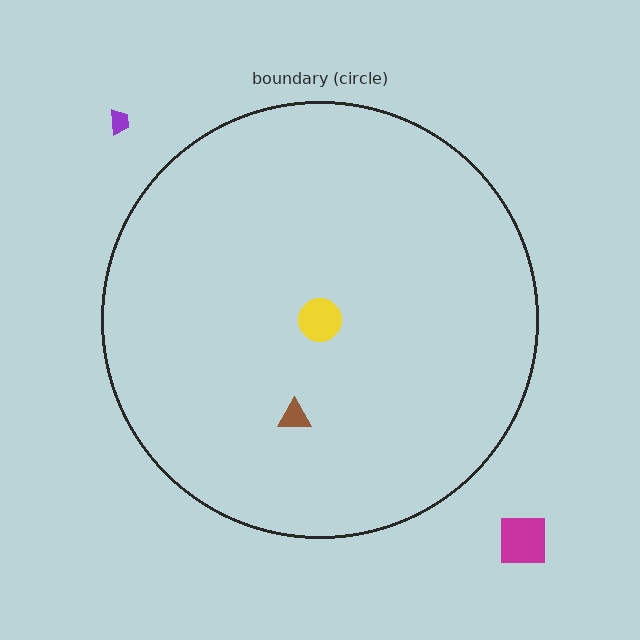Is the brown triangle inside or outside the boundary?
Inside.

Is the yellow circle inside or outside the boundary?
Inside.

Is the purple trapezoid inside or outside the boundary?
Outside.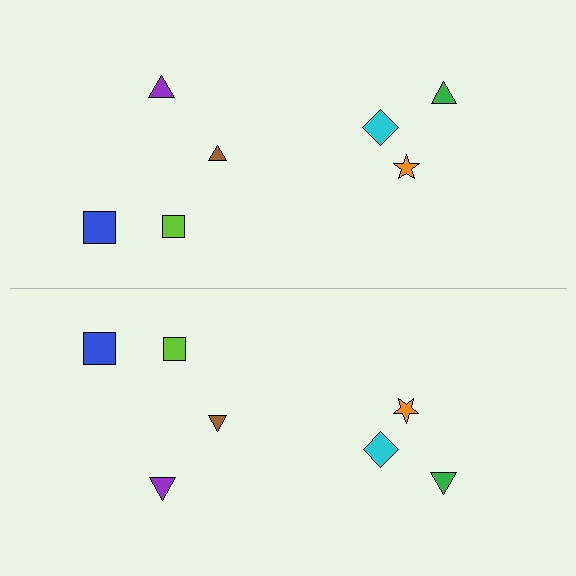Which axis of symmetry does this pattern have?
The pattern has a horizontal axis of symmetry running through the center of the image.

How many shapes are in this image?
There are 14 shapes in this image.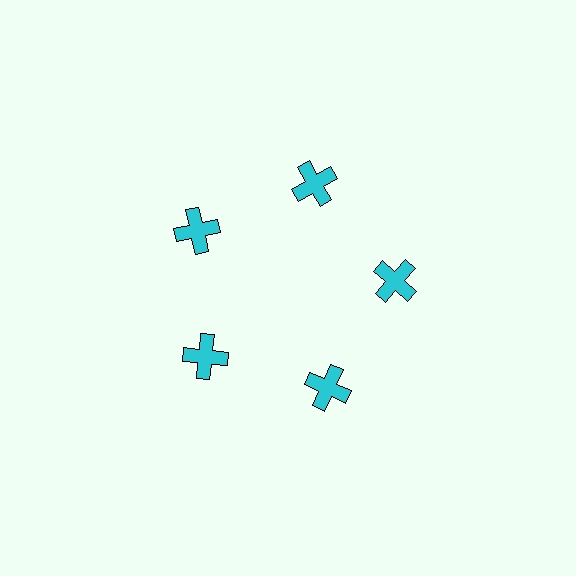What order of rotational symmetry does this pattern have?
This pattern has 5-fold rotational symmetry.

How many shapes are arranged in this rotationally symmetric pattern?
There are 5 shapes, arranged in 5 groups of 1.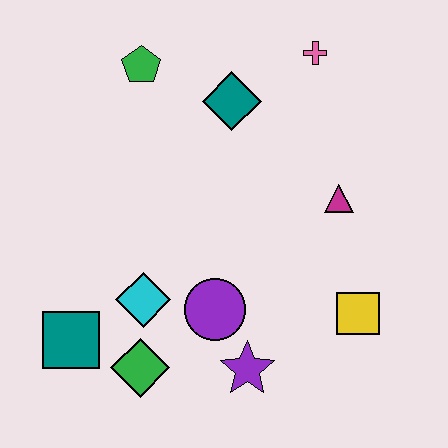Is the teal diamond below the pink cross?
Yes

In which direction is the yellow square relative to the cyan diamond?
The yellow square is to the right of the cyan diamond.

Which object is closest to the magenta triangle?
The yellow square is closest to the magenta triangle.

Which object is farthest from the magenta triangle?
The teal square is farthest from the magenta triangle.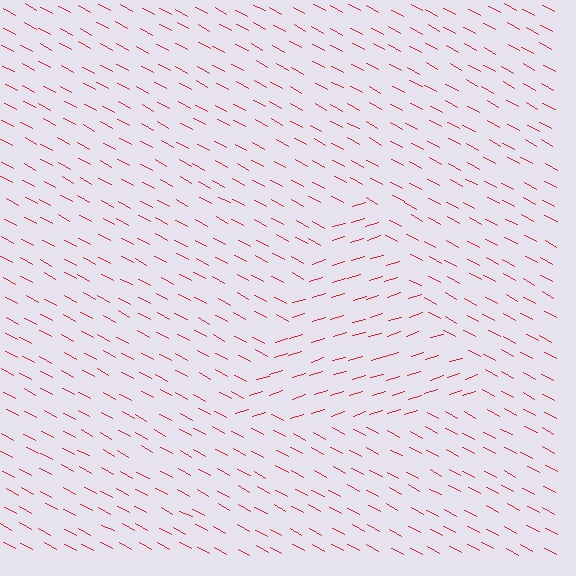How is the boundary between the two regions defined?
The boundary is defined purely by a change in line orientation (approximately 45 degrees difference). All lines are the same color and thickness.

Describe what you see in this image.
The image is filled with small red line segments. A triangle region in the image has lines oriented differently from the surrounding lines, creating a visible texture boundary.